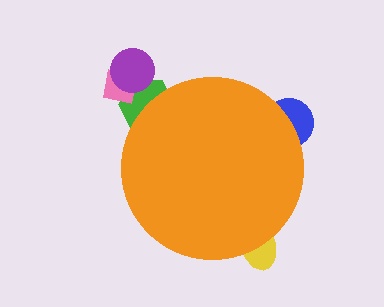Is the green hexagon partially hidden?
Yes, the green hexagon is partially hidden behind the orange circle.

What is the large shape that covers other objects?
An orange circle.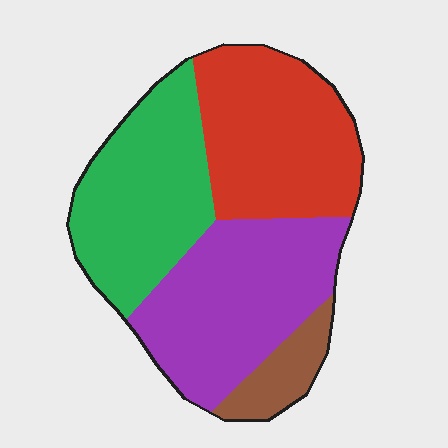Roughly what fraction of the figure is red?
Red covers 30% of the figure.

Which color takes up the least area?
Brown, at roughly 10%.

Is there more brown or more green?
Green.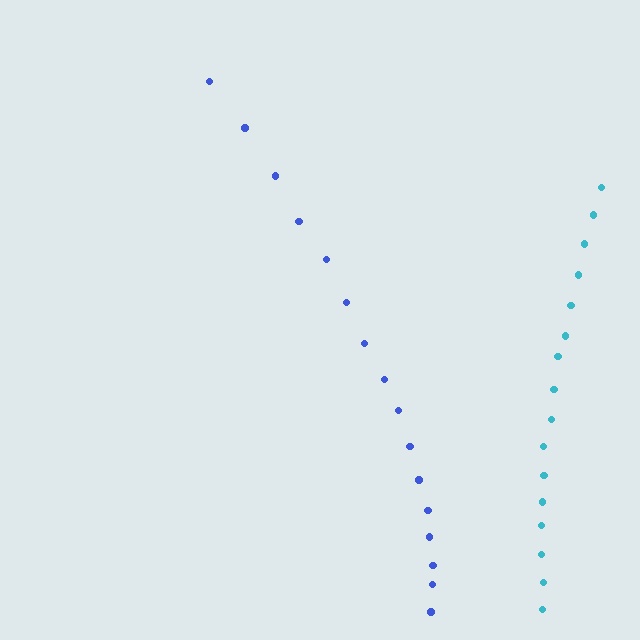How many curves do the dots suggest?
There are 2 distinct paths.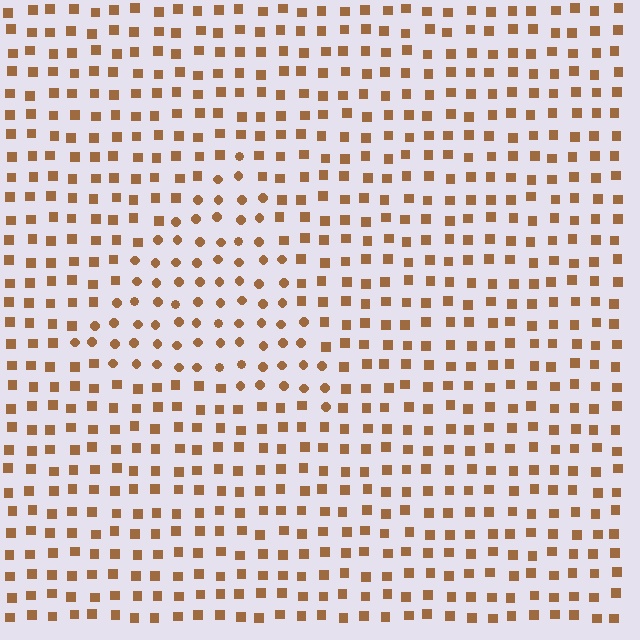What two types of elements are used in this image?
The image uses circles inside the triangle region and squares outside it.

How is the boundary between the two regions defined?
The boundary is defined by a change in element shape: circles inside vs. squares outside. All elements share the same color and spacing.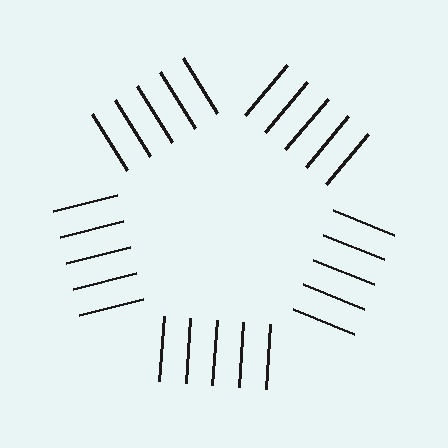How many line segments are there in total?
25 — 5 along each of the 5 edges.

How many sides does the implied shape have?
5 sides — the line-ends trace a pentagon.